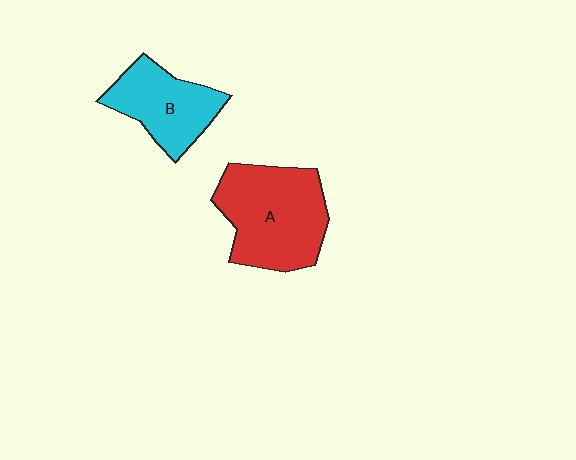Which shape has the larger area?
Shape A (red).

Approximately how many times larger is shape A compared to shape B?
Approximately 1.5 times.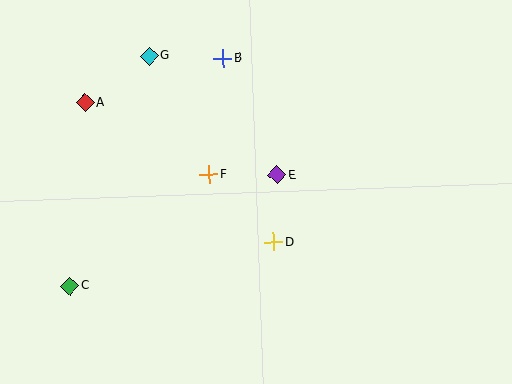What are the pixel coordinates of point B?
Point B is at (223, 59).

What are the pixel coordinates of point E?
Point E is at (277, 175).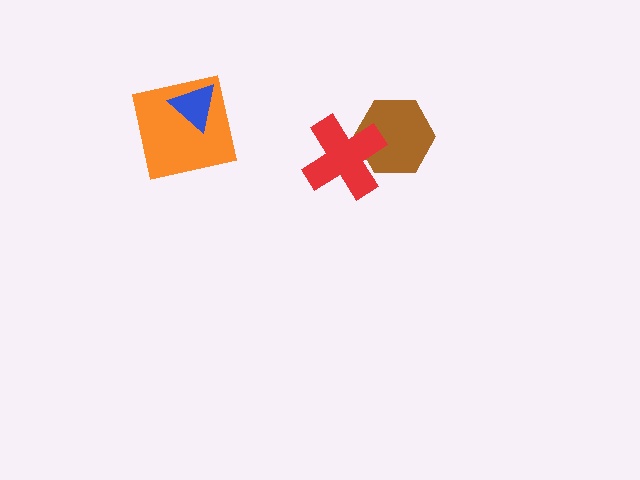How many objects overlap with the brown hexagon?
1 object overlaps with the brown hexagon.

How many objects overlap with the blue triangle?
1 object overlaps with the blue triangle.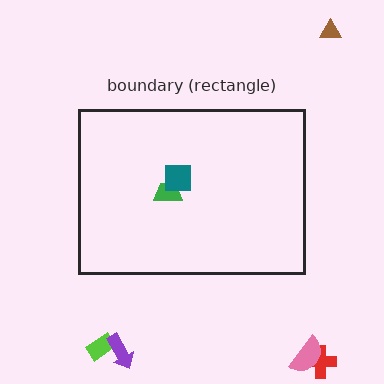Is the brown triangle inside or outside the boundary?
Outside.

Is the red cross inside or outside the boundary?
Outside.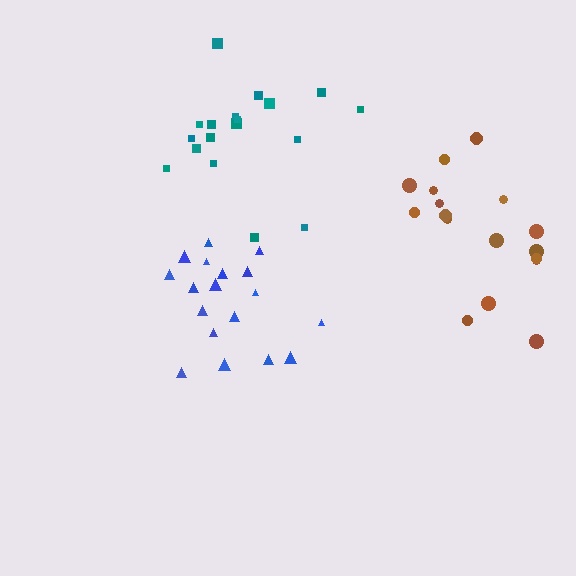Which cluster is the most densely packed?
Blue.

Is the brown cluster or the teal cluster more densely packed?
Teal.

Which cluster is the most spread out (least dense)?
Brown.